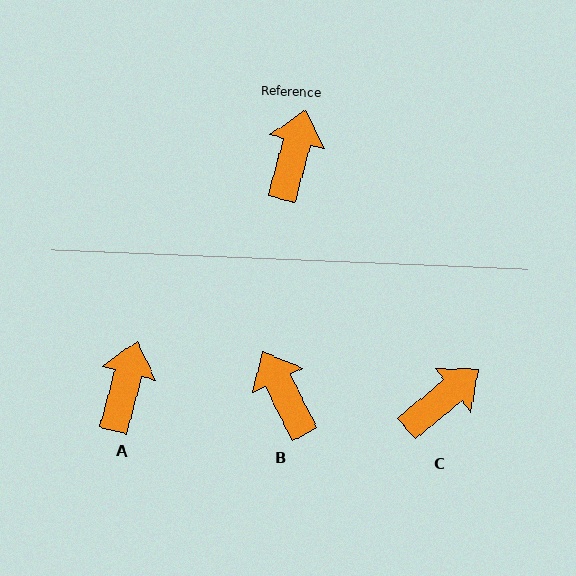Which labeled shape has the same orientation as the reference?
A.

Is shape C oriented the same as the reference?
No, it is off by about 36 degrees.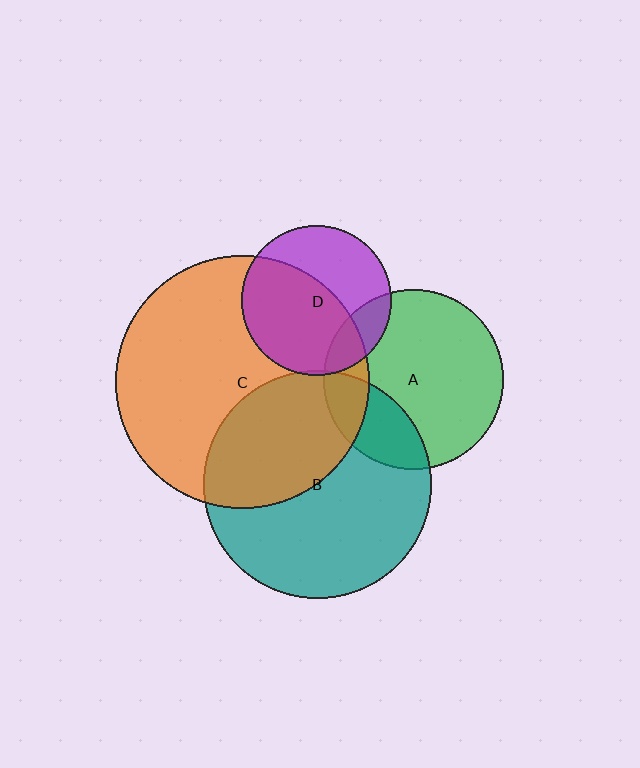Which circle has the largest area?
Circle C (orange).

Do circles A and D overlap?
Yes.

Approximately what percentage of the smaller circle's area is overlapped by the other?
Approximately 15%.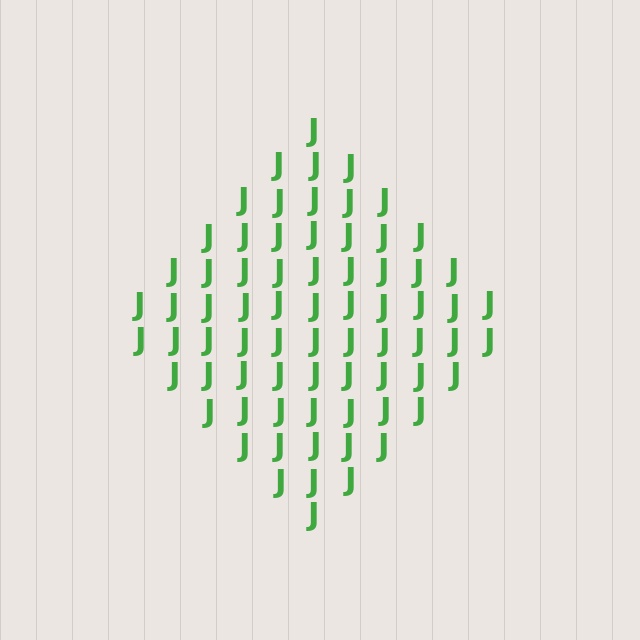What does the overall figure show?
The overall figure shows a diamond.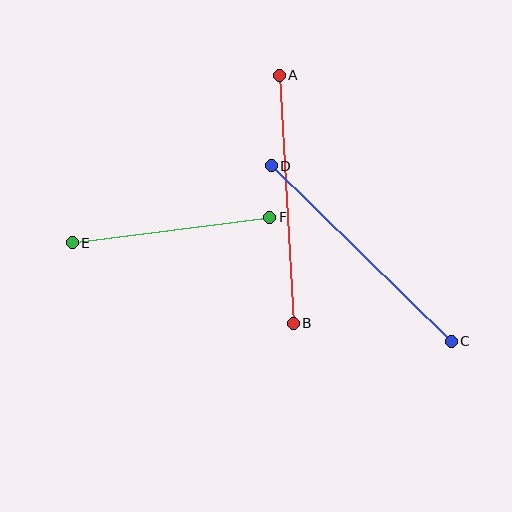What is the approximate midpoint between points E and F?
The midpoint is at approximately (171, 230) pixels.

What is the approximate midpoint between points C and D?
The midpoint is at approximately (361, 254) pixels.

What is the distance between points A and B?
The distance is approximately 248 pixels.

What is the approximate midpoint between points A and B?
The midpoint is at approximately (286, 199) pixels.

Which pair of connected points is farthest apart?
Points C and D are farthest apart.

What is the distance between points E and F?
The distance is approximately 199 pixels.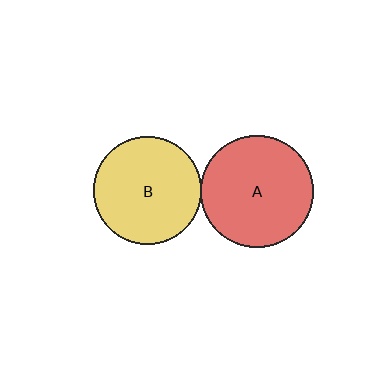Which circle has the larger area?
Circle A (red).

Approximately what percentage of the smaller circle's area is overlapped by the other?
Approximately 5%.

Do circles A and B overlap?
Yes.